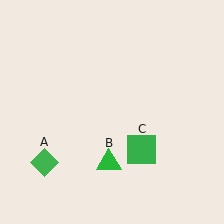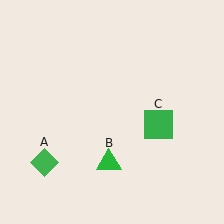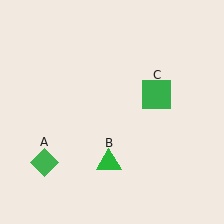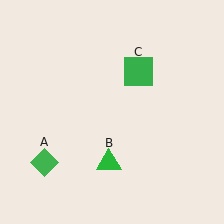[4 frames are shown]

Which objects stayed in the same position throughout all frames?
Green diamond (object A) and green triangle (object B) remained stationary.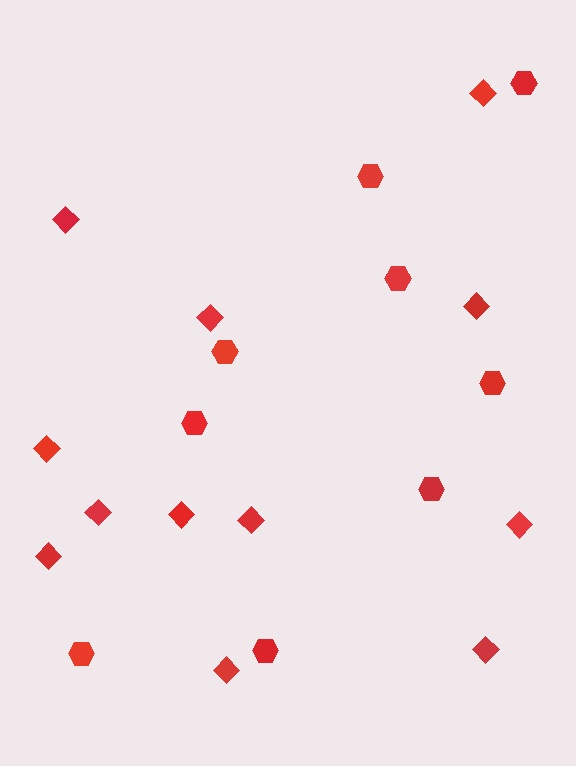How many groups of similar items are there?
There are 2 groups: one group of hexagons (9) and one group of diamonds (12).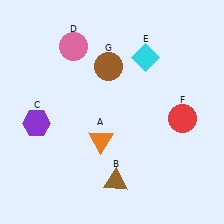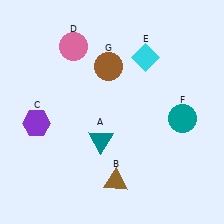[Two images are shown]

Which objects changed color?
A changed from orange to teal. F changed from red to teal.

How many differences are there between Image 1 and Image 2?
There are 2 differences between the two images.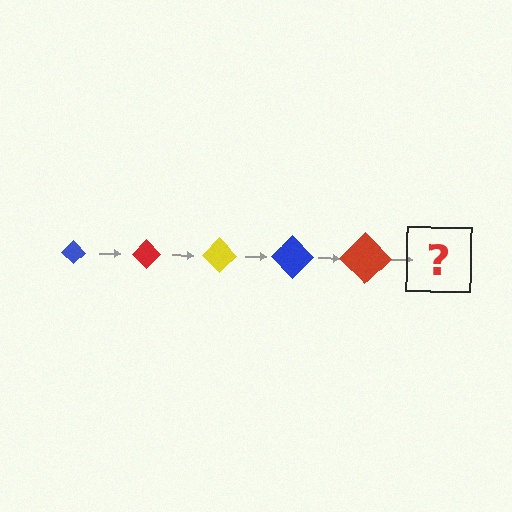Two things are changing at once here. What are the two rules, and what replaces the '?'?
The two rules are that the diamond grows larger each step and the color cycles through blue, red, and yellow. The '?' should be a yellow diamond, larger than the previous one.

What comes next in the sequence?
The next element should be a yellow diamond, larger than the previous one.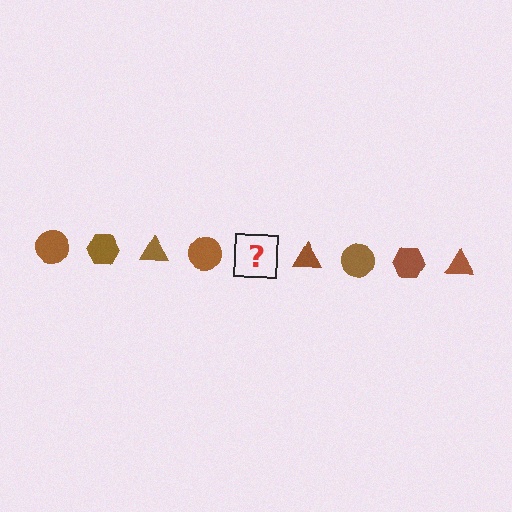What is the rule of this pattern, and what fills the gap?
The rule is that the pattern cycles through circle, hexagon, triangle shapes in brown. The gap should be filled with a brown hexagon.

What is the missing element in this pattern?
The missing element is a brown hexagon.